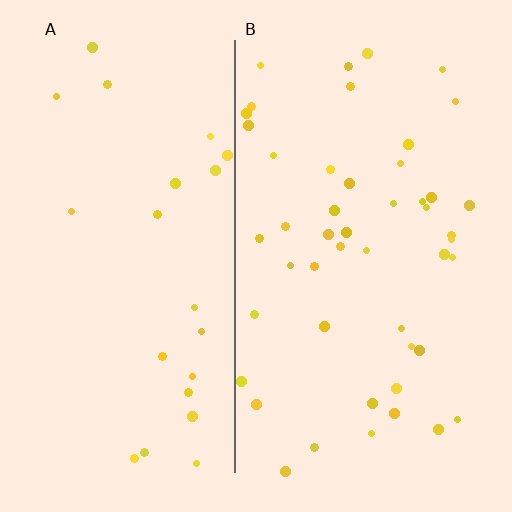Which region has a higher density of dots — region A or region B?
B (the right).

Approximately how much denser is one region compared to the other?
Approximately 2.1× — region B over region A.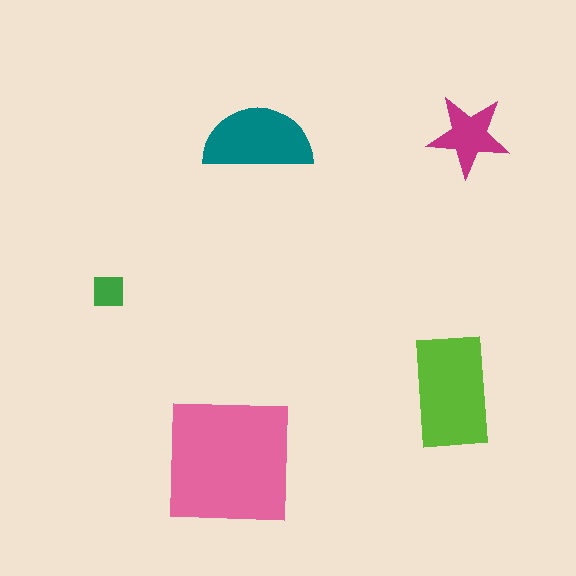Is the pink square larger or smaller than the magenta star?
Larger.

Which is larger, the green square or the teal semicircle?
The teal semicircle.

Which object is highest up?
The teal semicircle is topmost.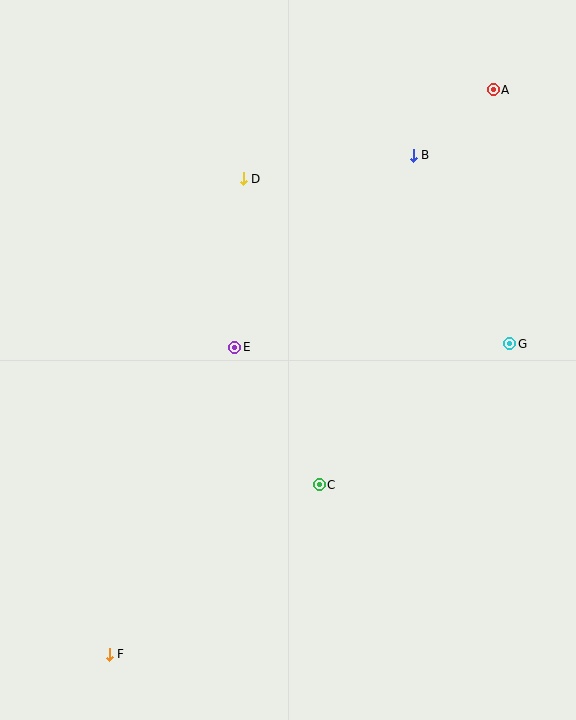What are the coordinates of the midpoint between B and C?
The midpoint between B and C is at (366, 320).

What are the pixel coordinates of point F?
Point F is at (109, 654).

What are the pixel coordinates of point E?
Point E is at (235, 347).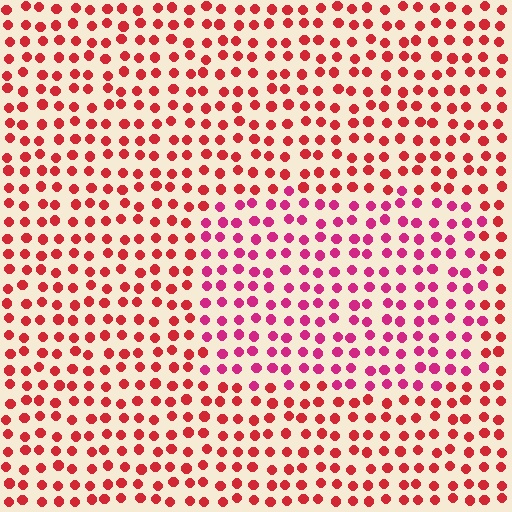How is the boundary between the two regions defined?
The boundary is defined purely by a slight shift in hue (about 29 degrees). Spacing, size, and orientation are identical on both sides.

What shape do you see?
I see a rectangle.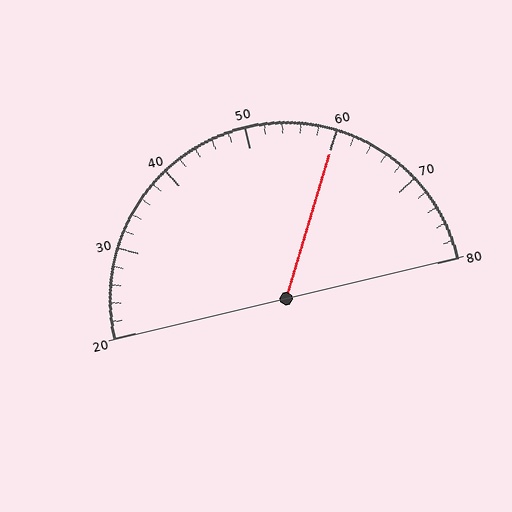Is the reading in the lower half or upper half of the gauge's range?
The reading is in the upper half of the range (20 to 80).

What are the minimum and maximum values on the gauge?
The gauge ranges from 20 to 80.